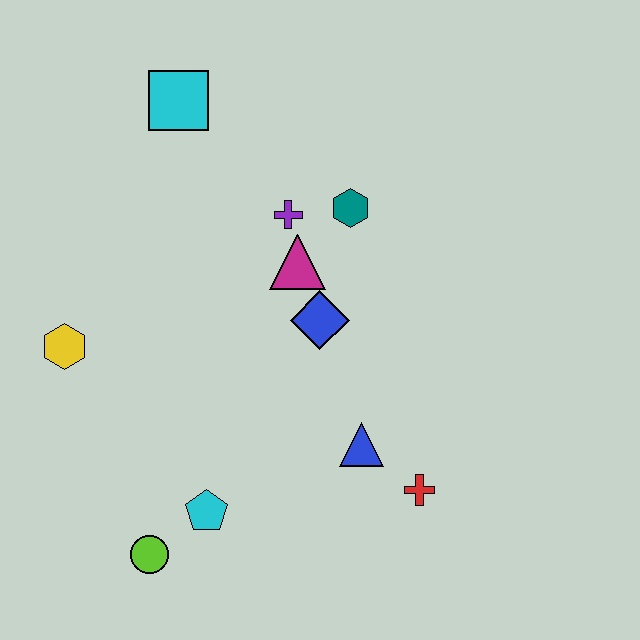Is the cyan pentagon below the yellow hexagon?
Yes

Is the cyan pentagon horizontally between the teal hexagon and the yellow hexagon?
Yes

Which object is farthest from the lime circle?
The cyan square is farthest from the lime circle.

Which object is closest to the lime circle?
The cyan pentagon is closest to the lime circle.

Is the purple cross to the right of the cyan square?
Yes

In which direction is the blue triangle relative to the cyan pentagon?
The blue triangle is to the right of the cyan pentagon.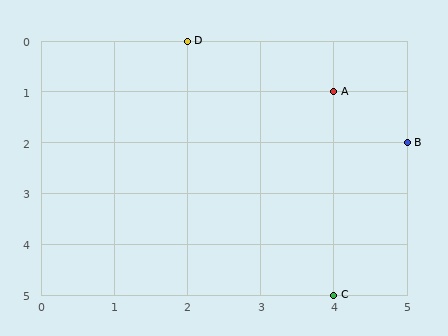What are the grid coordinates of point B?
Point B is at grid coordinates (5, 2).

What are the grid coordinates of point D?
Point D is at grid coordinates (2, 0).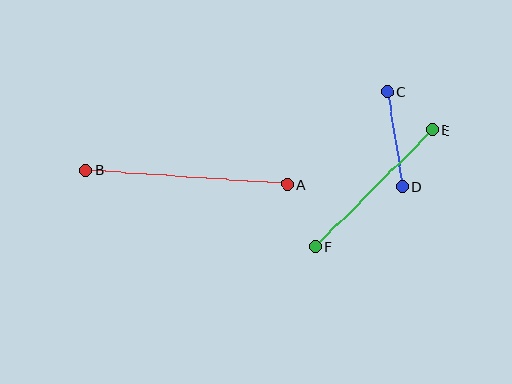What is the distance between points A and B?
The distance is approximately 202 pixels.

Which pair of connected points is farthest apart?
Points A and B are farthest apart.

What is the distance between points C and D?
The distance is approximately 96 pixels.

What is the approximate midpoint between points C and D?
The midpoint is at approximately (395, 139) pixels.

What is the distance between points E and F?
The distance is approximately 166 pixels.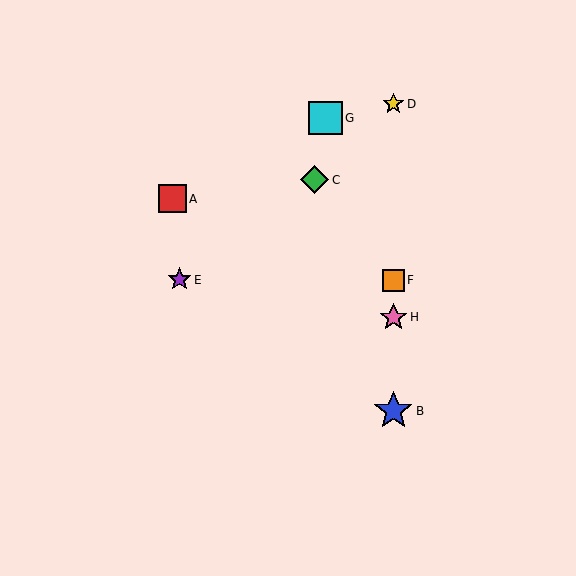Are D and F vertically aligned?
Yes, both are at x≈393.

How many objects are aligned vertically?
4 objects (B, D, F, H) are aligned vertically.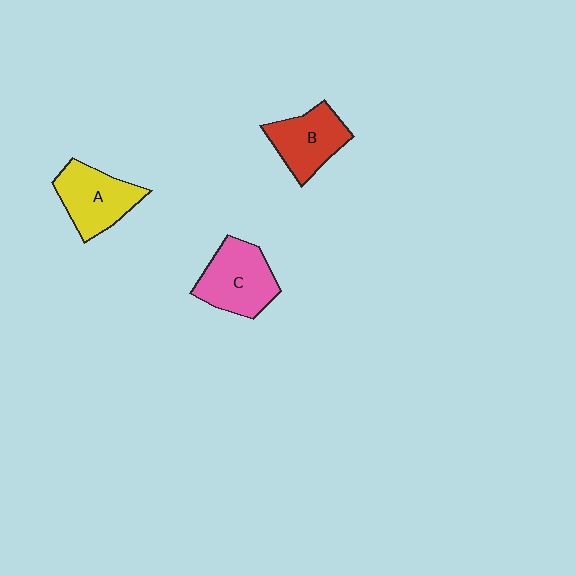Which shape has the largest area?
Shape C (pink).